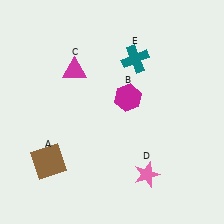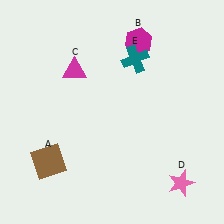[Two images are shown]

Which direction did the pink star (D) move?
The pink star (D) moved right.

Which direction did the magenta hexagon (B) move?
The magenta hexagon (B) moved up.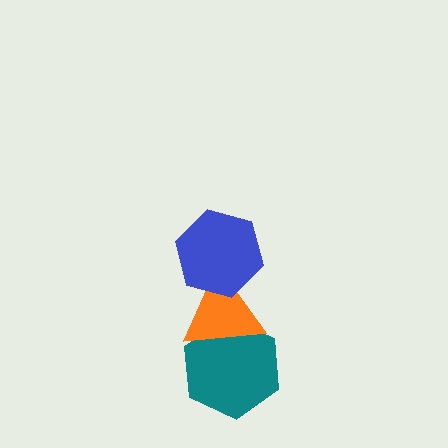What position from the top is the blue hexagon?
The blue hexagon is 1st from the top.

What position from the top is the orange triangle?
The orange triangle is 2nd from the top.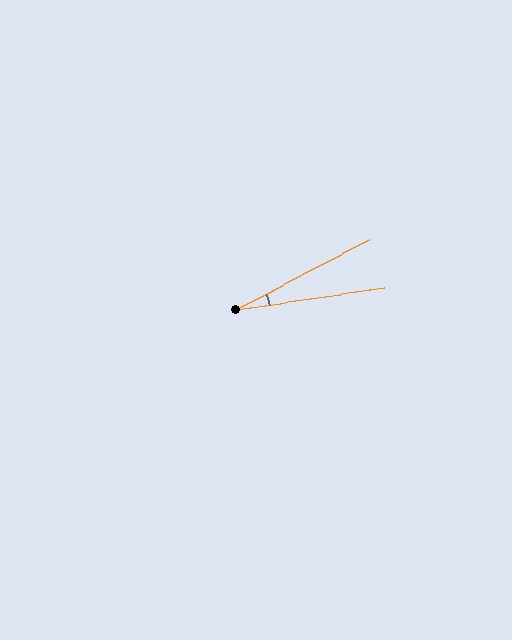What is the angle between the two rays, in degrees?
Approximately 19 degrees.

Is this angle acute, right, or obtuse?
It is acute.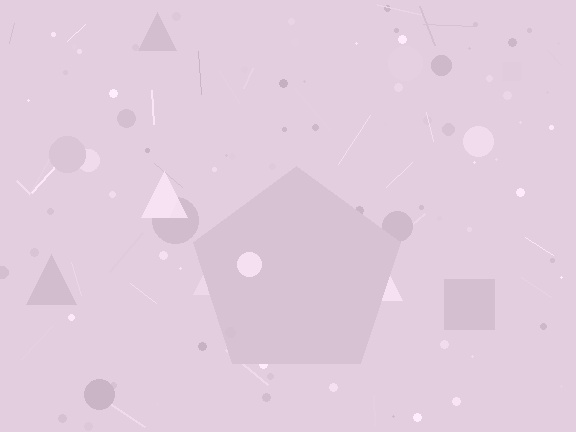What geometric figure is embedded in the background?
A pentagon is embedded in the background.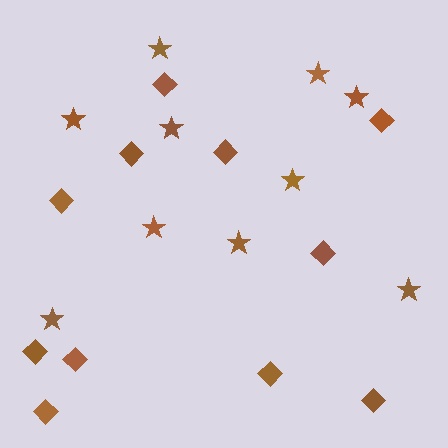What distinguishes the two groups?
There are 2 groups: one group of stars (10) and one group of diamonds (11).